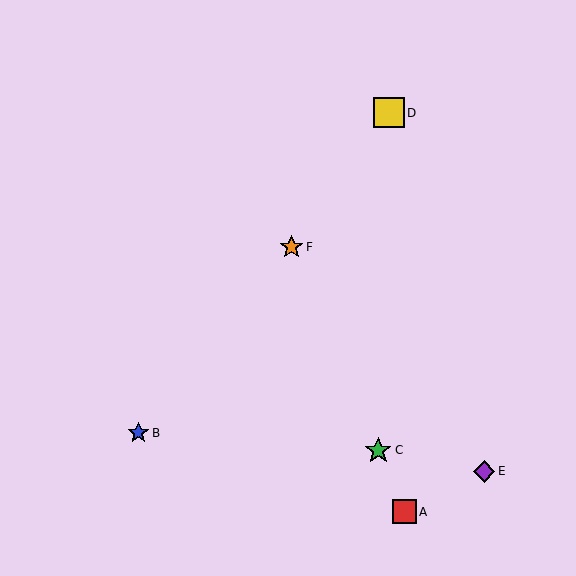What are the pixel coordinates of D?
Object D is at (389, 113).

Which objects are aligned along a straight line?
Objects A, C, F are aligned along a straight line.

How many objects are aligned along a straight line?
3 objects (A, C, F) are aligned along a straight line.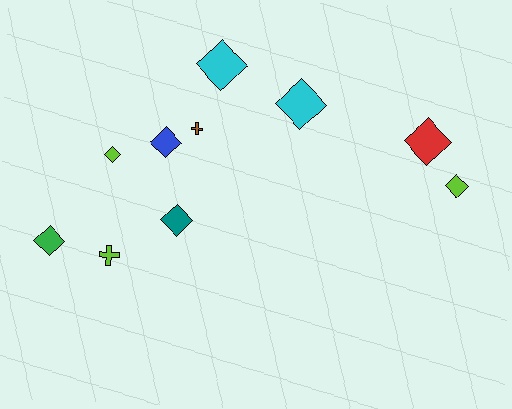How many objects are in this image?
There are 10 objects.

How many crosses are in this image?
There are 2 crosses.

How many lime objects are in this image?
There are 3 lime objects.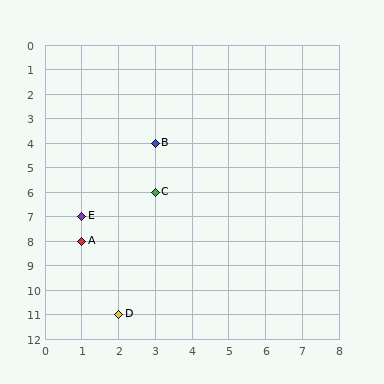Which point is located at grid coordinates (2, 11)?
Point D is at (2, 11).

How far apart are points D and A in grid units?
Points D and A are 1 column and 3 rows apart (about 3.2 grid units diagonally).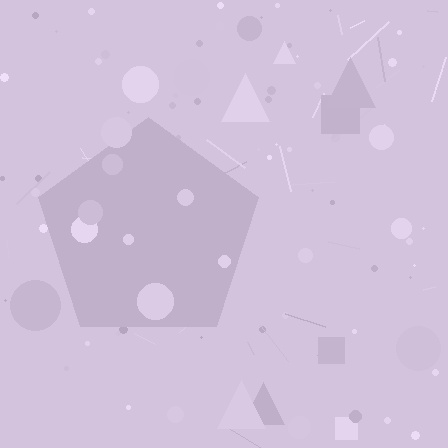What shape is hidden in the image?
A pentagon is hidden in the image.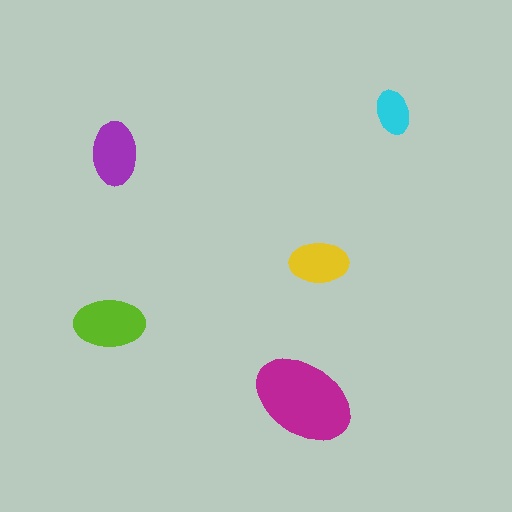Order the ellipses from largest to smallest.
the magenta one, the lime one, the purple one, the yellow one, the cyan one.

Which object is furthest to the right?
The cyan ellipse is rightmost.